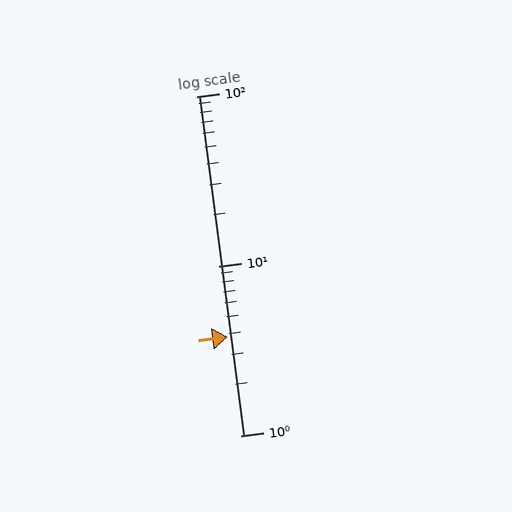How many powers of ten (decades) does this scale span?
The scale spans 2 decades, from 1 to 100.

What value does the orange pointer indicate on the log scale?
The pointer indicates approximately 3.8.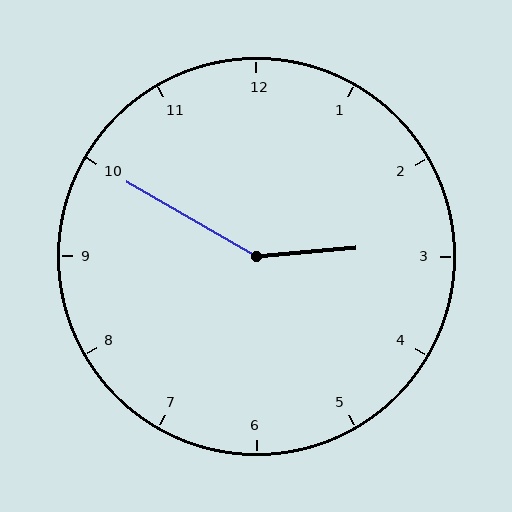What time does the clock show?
2:50.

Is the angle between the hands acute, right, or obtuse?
It is obtuse.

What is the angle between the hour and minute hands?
Approximately 145 degrees.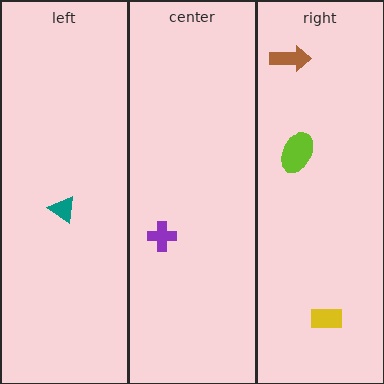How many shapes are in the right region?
3.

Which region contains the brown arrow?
The right region.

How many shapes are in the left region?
1.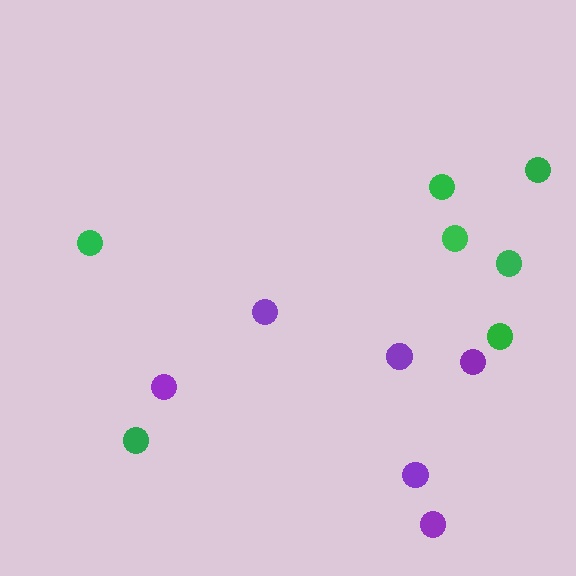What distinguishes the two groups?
There are 2 groups: one group of purple circles (6) and one group of green circles (7).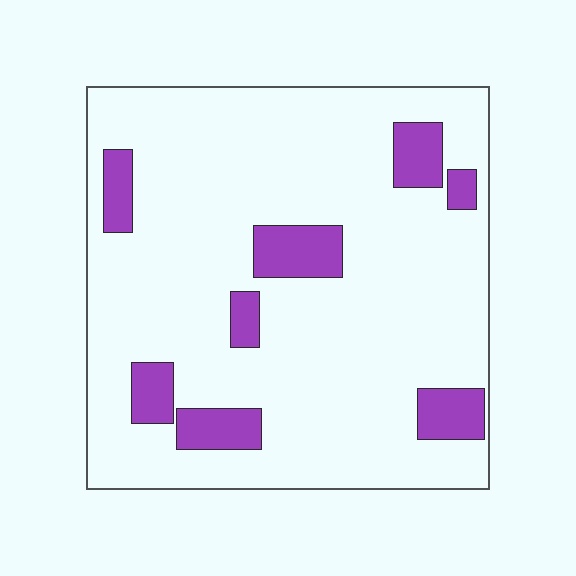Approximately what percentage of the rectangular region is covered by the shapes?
Approximately 15%.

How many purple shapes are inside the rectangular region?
8.